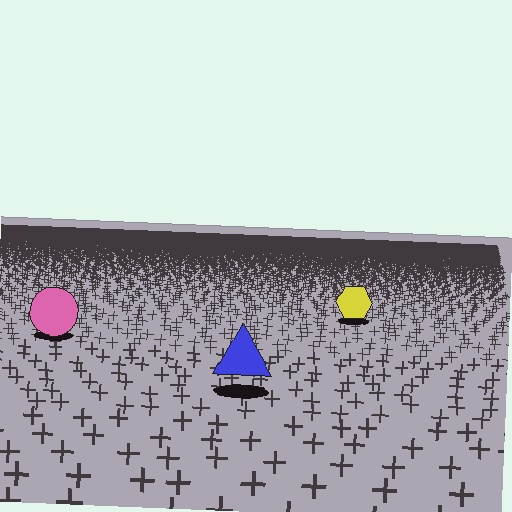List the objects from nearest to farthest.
From nearest to farthest: the blue triangle, the pink circle, the yellow hexagon.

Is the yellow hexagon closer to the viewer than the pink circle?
No. The pink circle is closer — you can tell from the texture gradient: the ground texture is coarser near it.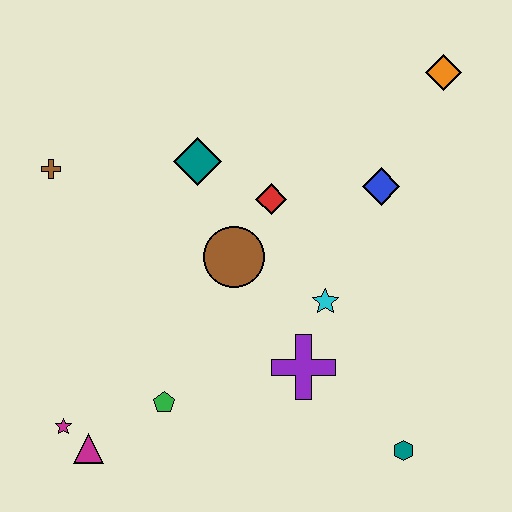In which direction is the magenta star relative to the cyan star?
The magenta star is to the left of the cyan star.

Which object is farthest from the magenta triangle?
The orange diamond is farthest from the magenta triangle.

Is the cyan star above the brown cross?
No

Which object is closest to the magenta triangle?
The magenta star is closest to the magenta triangle.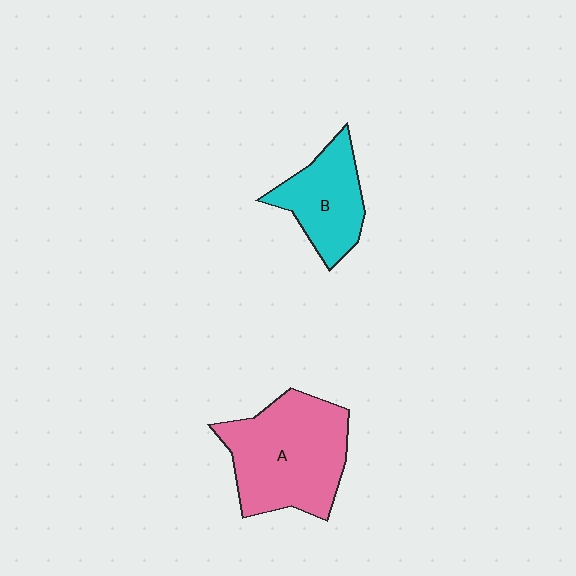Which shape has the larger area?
Shape A (pink).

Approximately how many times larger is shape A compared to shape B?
Approximately 1.7 times.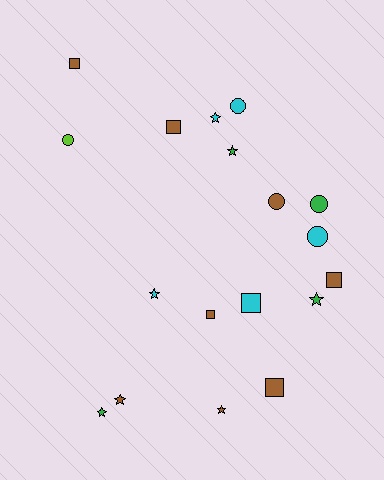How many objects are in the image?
There are 18 objects.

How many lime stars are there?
There are no lime stars.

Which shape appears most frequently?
Star, with 7 objects.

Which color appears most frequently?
Brown, with 8 objects.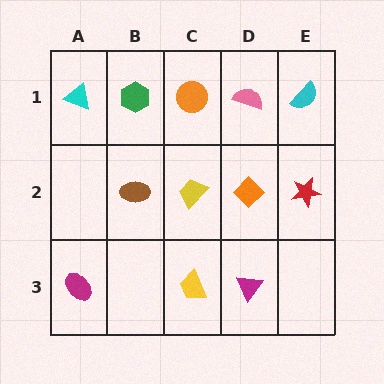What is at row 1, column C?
An orange circle.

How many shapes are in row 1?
5 shapes.